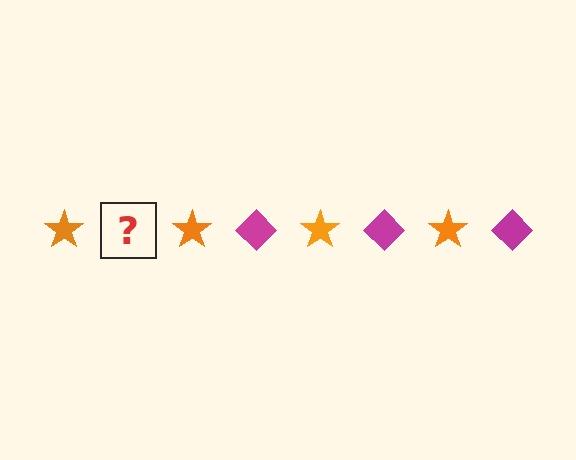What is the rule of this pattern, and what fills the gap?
The rule is that the pattern alternates between orange star and magenta diamond. The gap should be filled with a magenta diamond.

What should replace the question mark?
The question mark should be replaced with a magenta diamond.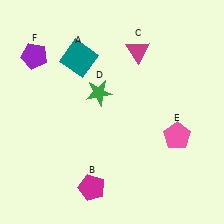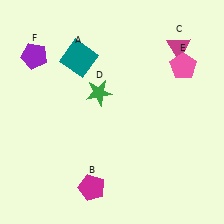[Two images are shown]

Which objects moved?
The objects that moved are: the magenta triangle (C), the pink pentagon (E).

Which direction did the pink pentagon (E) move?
The pink pentagon (E) moved up.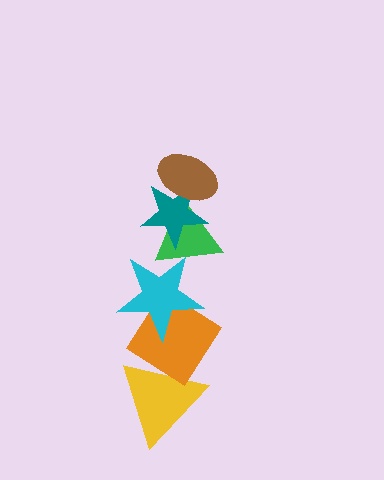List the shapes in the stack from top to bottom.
From top to bottom: the brown ellipse, the teal star, the green triangle, the cyan star, the orange diamond, the yellow triangle.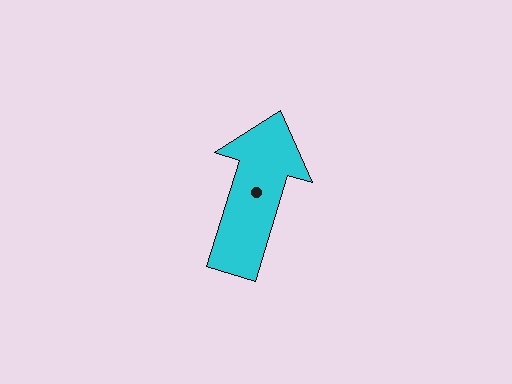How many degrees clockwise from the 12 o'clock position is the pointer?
Approximately 17 degrees.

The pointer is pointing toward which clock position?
Roughly 1 o'clock.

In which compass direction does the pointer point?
North.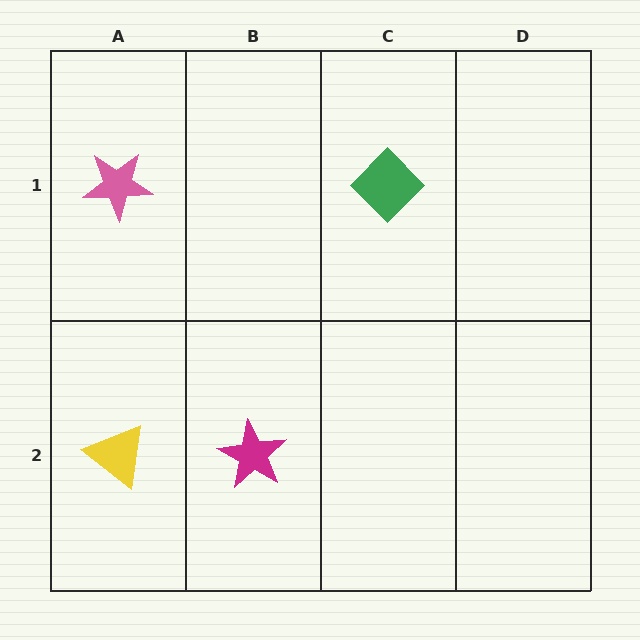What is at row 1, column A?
A pink star.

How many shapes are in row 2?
2 shapes.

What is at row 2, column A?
A yellow triangle.